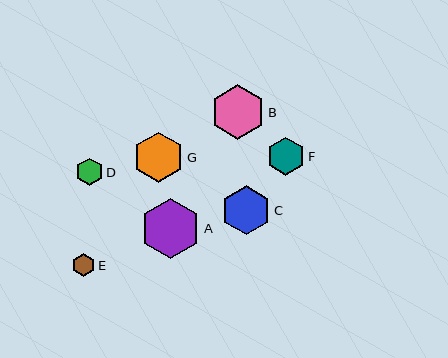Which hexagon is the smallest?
Hexagon E is the smallest with a size of approximately 22 pixels.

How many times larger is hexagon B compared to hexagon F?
Hexagon B is approximately 1.4 times the size of hexagon F.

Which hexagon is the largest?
Hexagon A is the largest with a size of approximately 60 pixels.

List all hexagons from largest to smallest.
From largest to smallest: A, B, G, C, F, D, E.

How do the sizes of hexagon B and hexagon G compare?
Hexagon B and hexagon G are approximately the same size.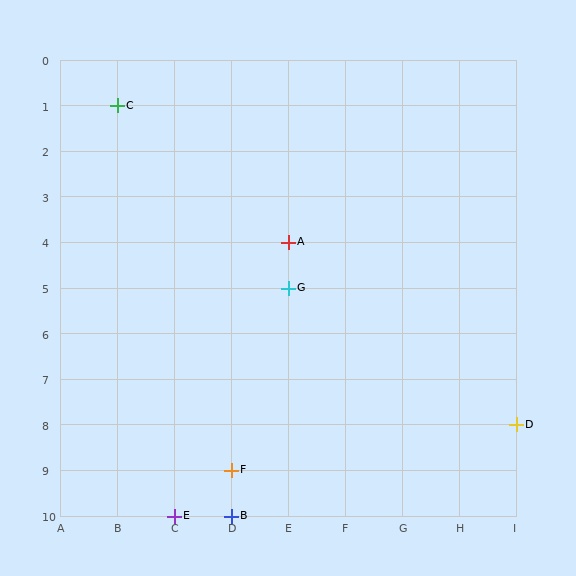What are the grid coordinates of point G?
Point G is at grid coordinates (E, 5).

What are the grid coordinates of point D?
Point D is at grid coordinates (I, 8).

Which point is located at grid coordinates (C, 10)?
Point E is at (C, 10).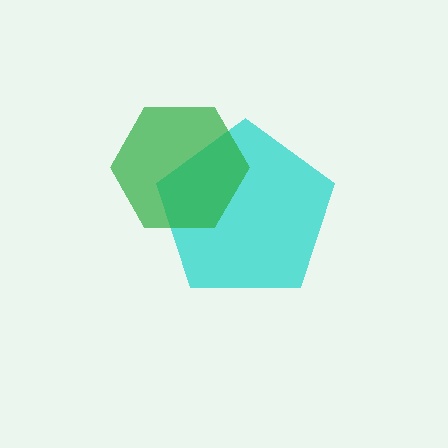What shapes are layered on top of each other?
The layered shapes are: a cyan pentagon, a green hexagon.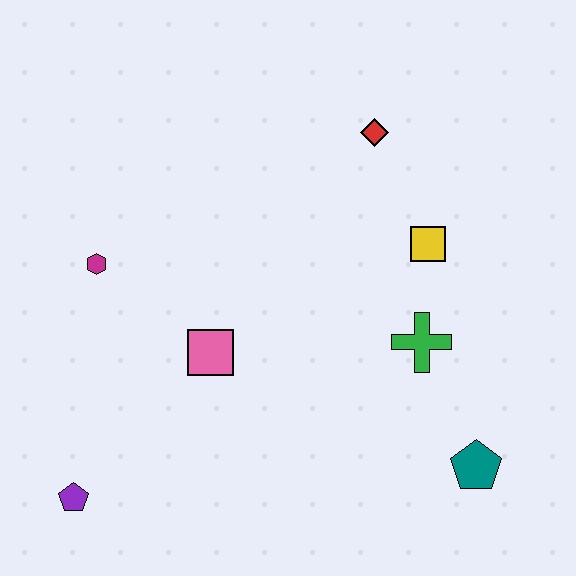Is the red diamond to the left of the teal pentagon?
Yes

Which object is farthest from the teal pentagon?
The magenta hexagon is farthest from the teal pentagon.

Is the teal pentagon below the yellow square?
Yes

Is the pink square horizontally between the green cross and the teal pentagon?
No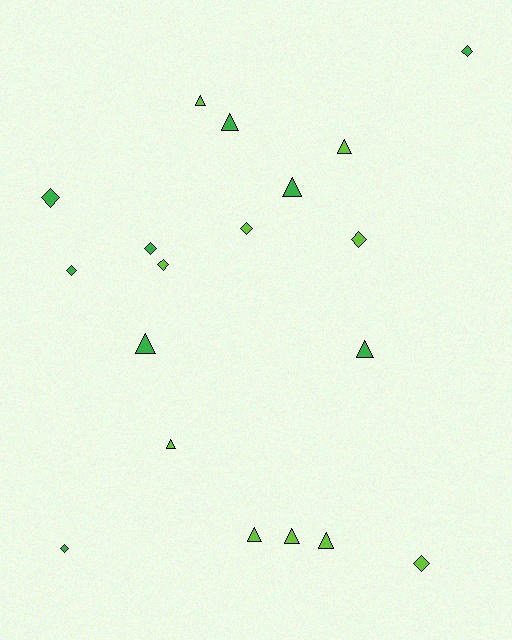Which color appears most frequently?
Lime, with 10 objects.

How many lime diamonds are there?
There are 4 lime diamonds.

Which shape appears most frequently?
Triangle, with 10 objects.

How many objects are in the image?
There are 19 objects.